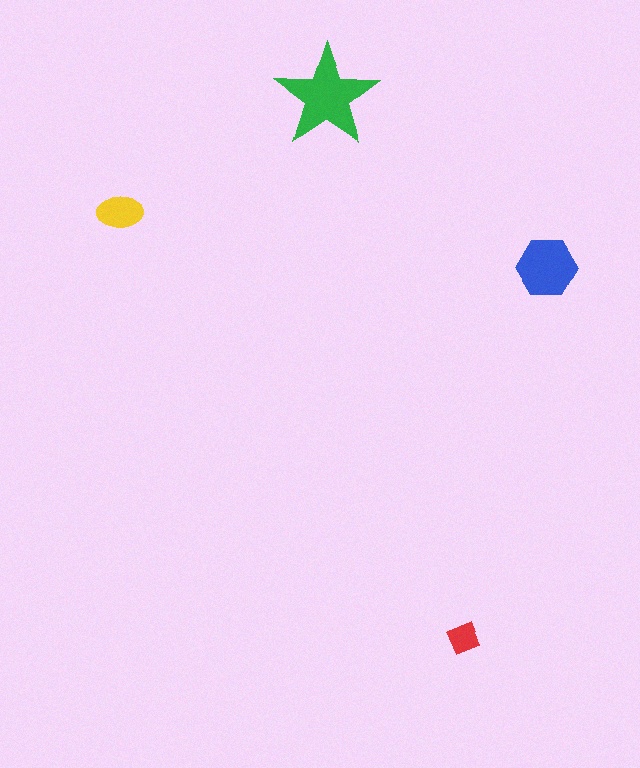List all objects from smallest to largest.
The red diamond, the yellow ellipse, the blue hexagon, the green star.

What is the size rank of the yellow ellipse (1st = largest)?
3rd.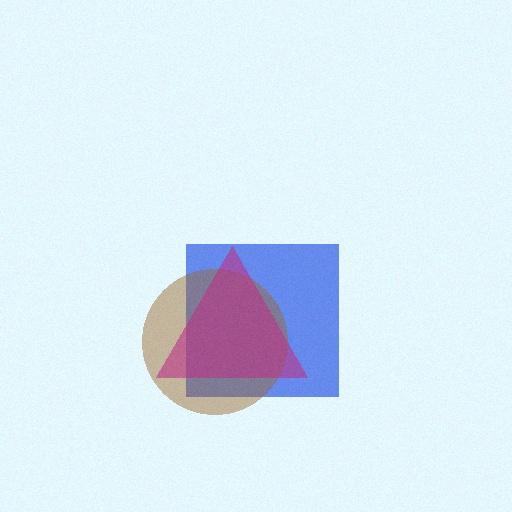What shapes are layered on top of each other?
The layered shapes are: a blue square, a brown circle, a magenta triangle.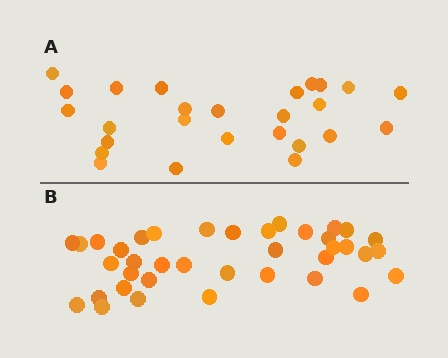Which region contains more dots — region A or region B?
Region B (the bottom region) has more dots.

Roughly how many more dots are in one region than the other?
Region B has roughly 12 or so more dots than region A.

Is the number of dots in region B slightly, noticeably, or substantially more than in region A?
Region B has substantially more. The ratio is roughly 1.5 to 1.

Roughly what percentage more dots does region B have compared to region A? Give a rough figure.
About 45% more.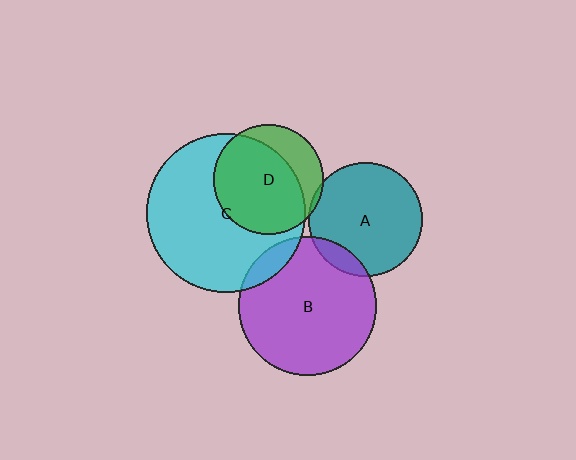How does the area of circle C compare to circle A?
Approximately 1.9 times.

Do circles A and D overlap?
Yes.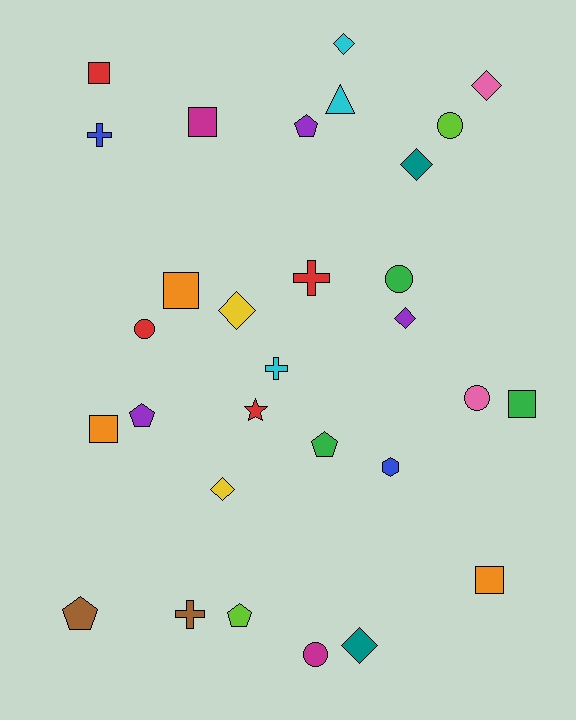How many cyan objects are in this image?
There are 3 cyan objects.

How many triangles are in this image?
There is 1 triangle.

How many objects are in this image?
There are 30 objects.